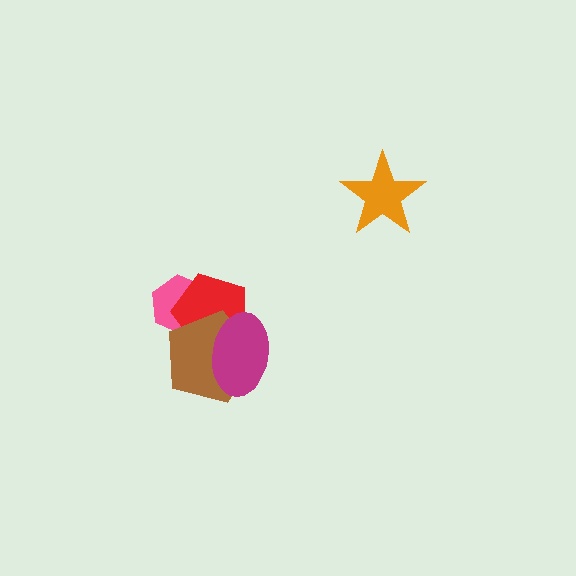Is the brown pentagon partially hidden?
Yes, it is partially covered by another shape.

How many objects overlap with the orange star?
0 objects overlap with the orange star.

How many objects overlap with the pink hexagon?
2 objects overlap with the pink hexagon.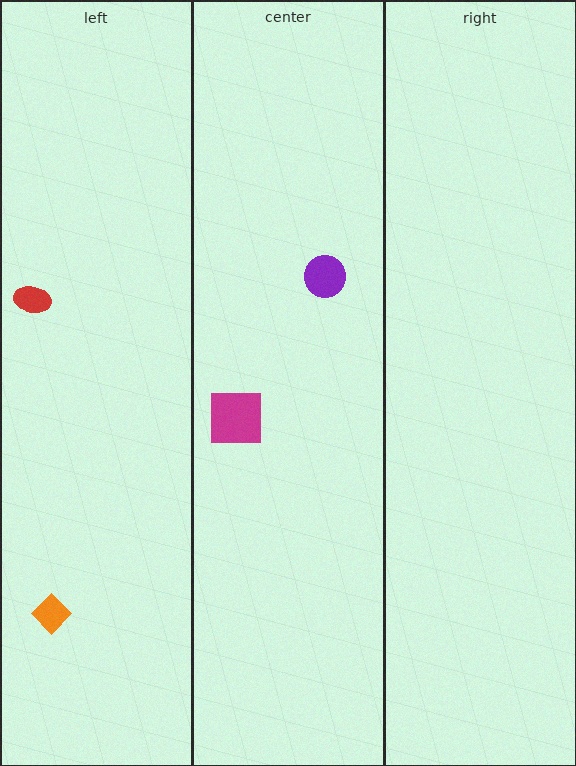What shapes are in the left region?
The red ellipse, the orange diamond.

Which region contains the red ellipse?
The left region.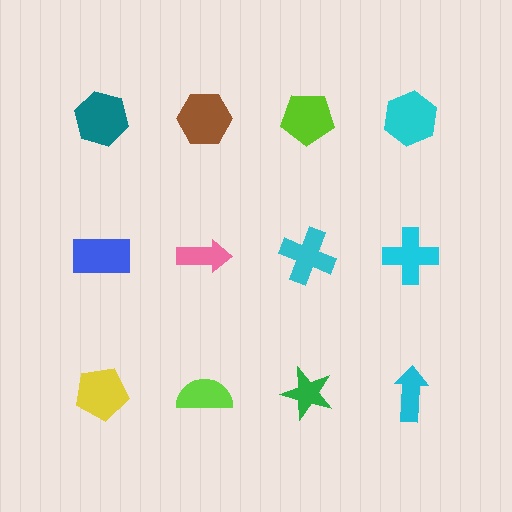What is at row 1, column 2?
A brown hexagon.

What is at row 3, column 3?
A green star.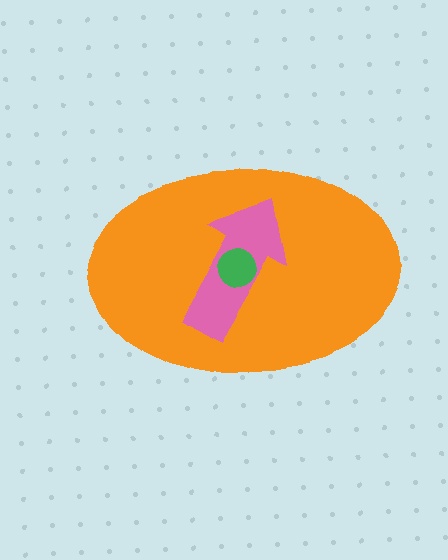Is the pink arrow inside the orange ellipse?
Yes.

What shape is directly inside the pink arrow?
The green circle.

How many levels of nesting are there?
3.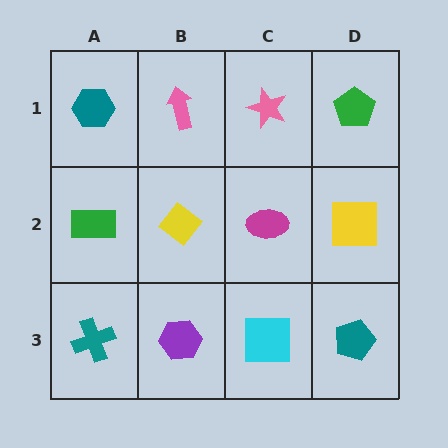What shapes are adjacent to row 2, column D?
A green pentagon (row 1, column D), a teal pentagon (row 3, column D), a magenta ellipse (row 2, column C).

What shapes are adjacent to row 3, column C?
A magenta ellipse (row 2, column C), a purple hexagon (row 3, column B), a teal pentagon (row 3, column D).